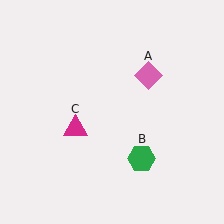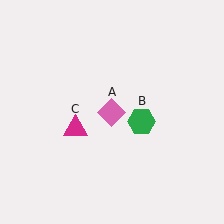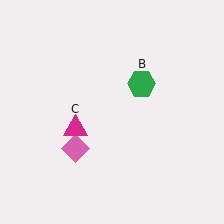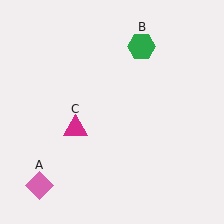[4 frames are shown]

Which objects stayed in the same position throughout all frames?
Magenta triangle (object C) remained stationary.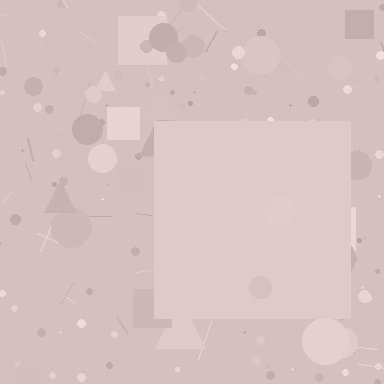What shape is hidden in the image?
A square is hidden in the image.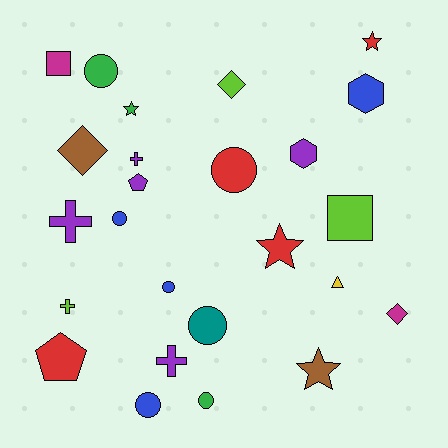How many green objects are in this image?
There are 3 green objects.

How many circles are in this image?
There are 7 circles.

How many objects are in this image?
There are 25 objects.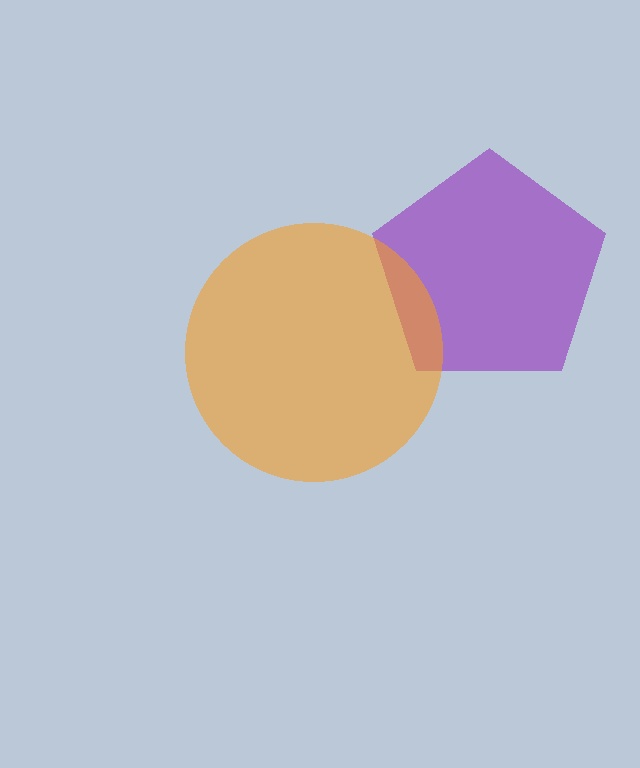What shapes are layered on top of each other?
The layered shapes are: a purple pentagon, an orange circle.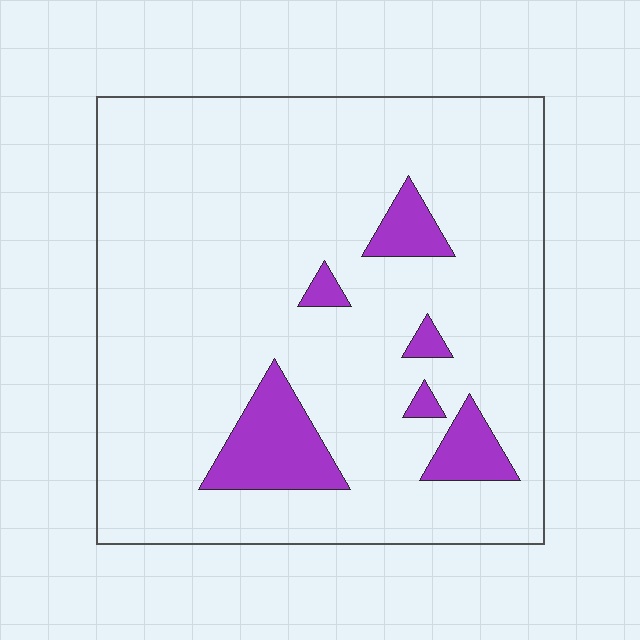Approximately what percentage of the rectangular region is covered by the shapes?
Approximately 10%.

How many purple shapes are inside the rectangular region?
6.